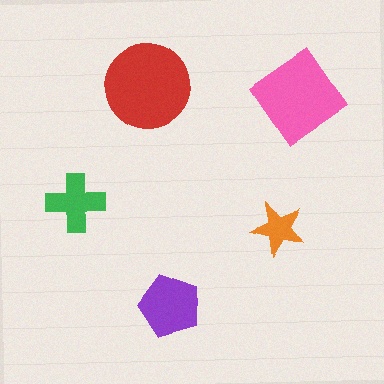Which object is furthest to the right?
The pink diamond is rightmost.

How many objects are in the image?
There are 5 objects in the image.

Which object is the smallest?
The orange star.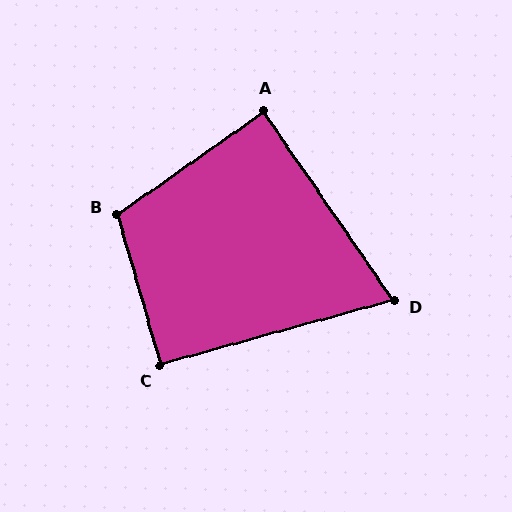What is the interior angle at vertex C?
Approximately 91 degrees (approximately right).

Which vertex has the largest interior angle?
B, at approximately 109 degrees.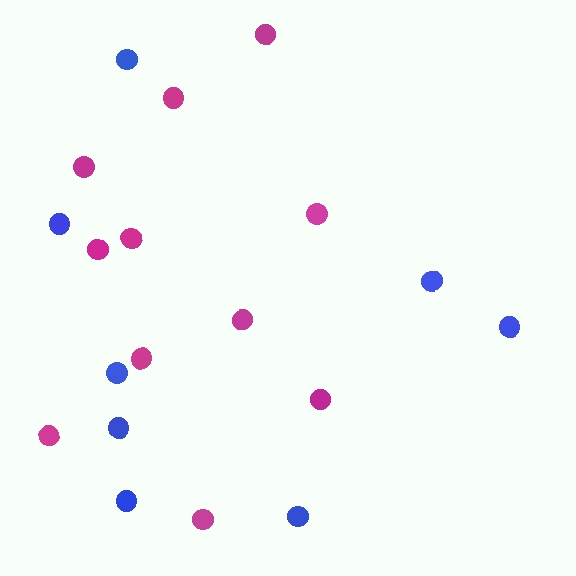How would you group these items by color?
There are 2 groups: one group of magenta circles (11) and one group of blue circles (8).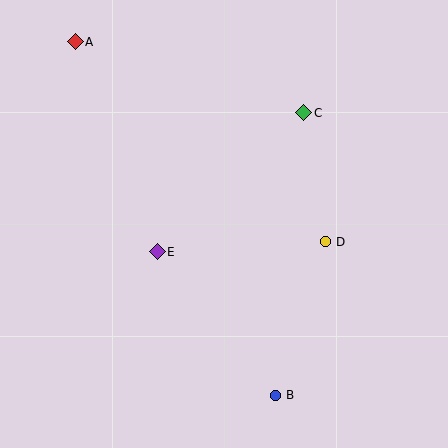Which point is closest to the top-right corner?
Point C is closest to the top-right corner.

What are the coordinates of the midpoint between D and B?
The midpoint between D and B is at (301, 318).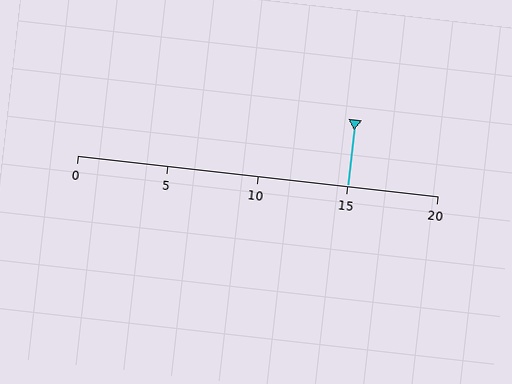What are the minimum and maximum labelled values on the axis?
The axis runs from 0 to 20.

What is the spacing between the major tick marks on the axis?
The major ticks are spaced 5 apart.